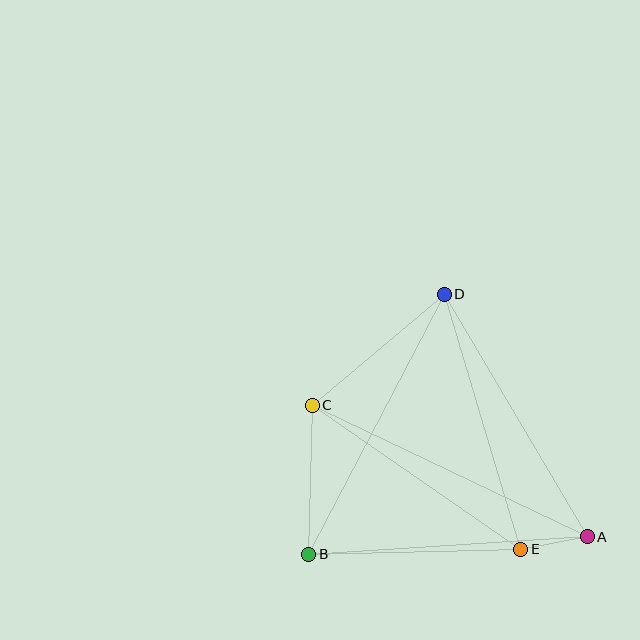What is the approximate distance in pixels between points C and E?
The distance between C and E is approximately 254 pixels.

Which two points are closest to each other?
Points A and E are closest to each other.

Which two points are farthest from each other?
Points A and C are farthest from each other.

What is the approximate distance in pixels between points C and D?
The distance between C and D is approximately 173 pixels.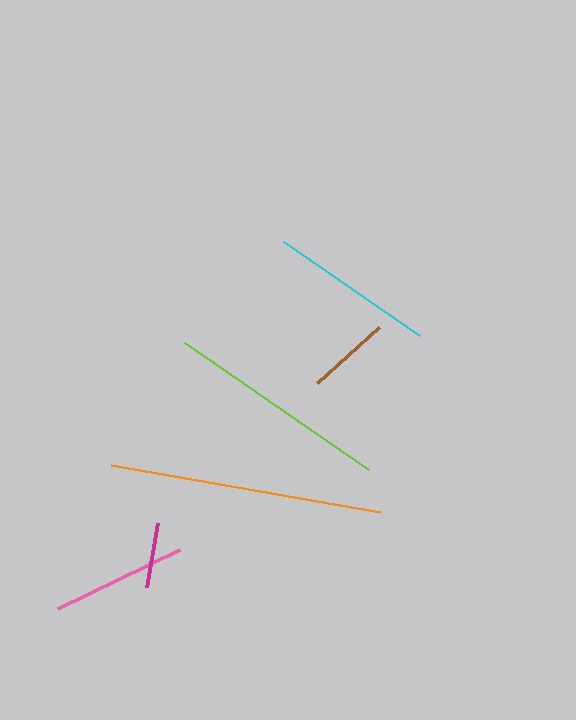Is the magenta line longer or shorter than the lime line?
The lime line is longer than the magenta line.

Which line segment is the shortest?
The magenta line is the shortest at approximately 65 pixels.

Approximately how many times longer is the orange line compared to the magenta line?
The orange line is approximately 4.2 times the length of the magenta line.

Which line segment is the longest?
The orange line is the longest at approximately 273 pixels.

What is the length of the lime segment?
The lime segment is approximately 224 pixels long.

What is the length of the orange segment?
The orange segment is approximately 273 pixels long.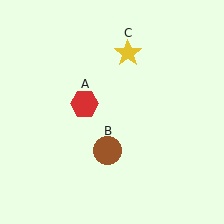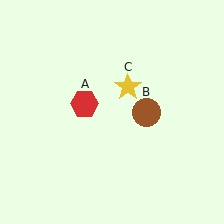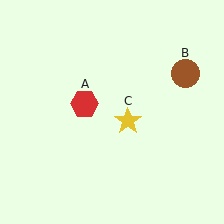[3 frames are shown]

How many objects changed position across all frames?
2 objects changed position: brown circle (object B), yellow star (object C).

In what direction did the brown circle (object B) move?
The brown circle (object B) moved up and to the right.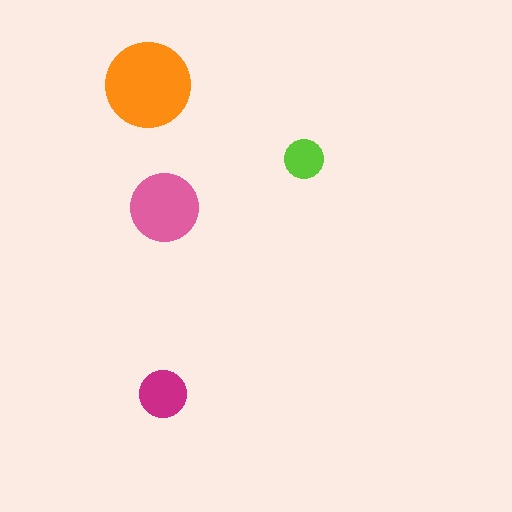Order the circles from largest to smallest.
the orange one, the pink one, the magenta one, the lime one.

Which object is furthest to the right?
The lime circle is rightmost.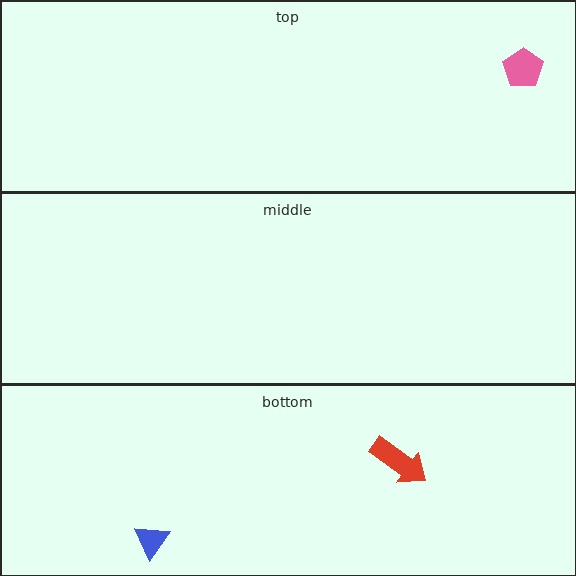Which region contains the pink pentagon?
The top region.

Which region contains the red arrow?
The bottom region.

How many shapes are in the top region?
1.